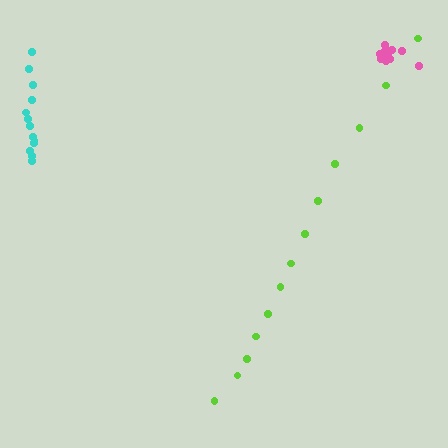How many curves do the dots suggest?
There are 3 distinct paths.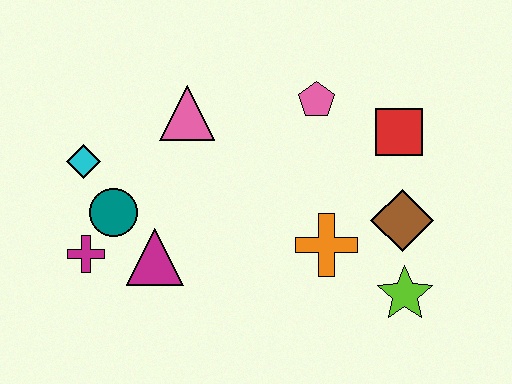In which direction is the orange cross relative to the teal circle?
The orange cross is to the right of the teal circle.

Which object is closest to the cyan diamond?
The teal circle is closest to the cyan diamond.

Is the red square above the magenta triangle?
Yes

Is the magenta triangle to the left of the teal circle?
No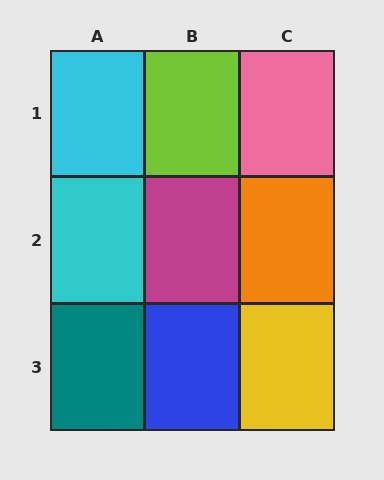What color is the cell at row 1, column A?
Cyan.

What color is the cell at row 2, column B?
Magenta.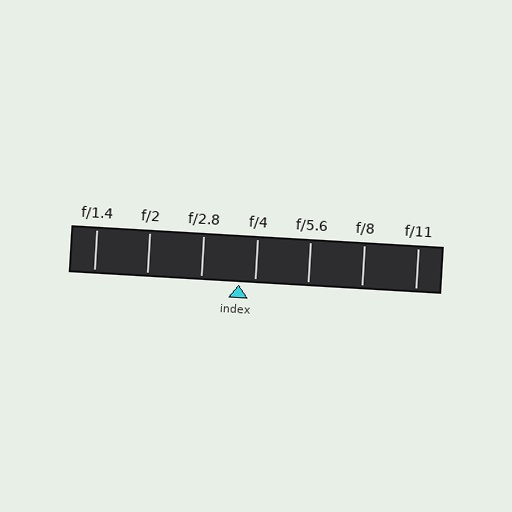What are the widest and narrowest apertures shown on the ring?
The widest aperture shown is f/1.4 and the narrowest is f/11.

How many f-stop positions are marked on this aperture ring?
There are 7 f-stop positions marked.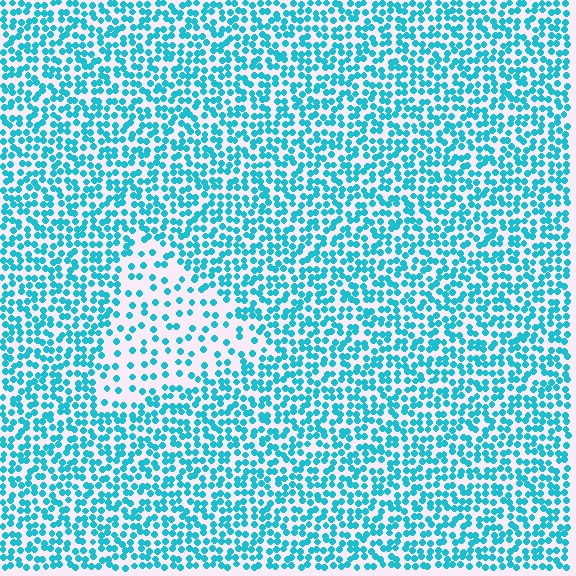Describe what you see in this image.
The image contains small cyan elements arranged at two different densities. A triangle-shaped region is visible where the elements are less densely packed than the surrounding area.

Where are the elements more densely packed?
The elements are more densely packed outside the triangle boundary.